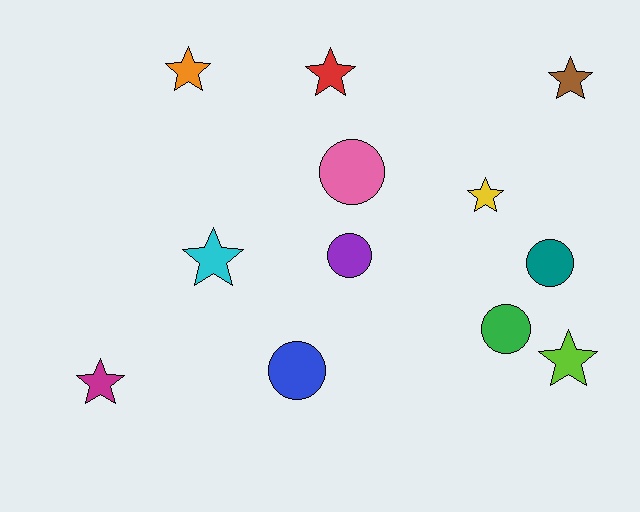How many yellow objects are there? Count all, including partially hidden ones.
There is 1 yellow object.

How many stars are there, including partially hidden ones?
There are 7 stars.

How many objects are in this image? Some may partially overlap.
There are 12 objects.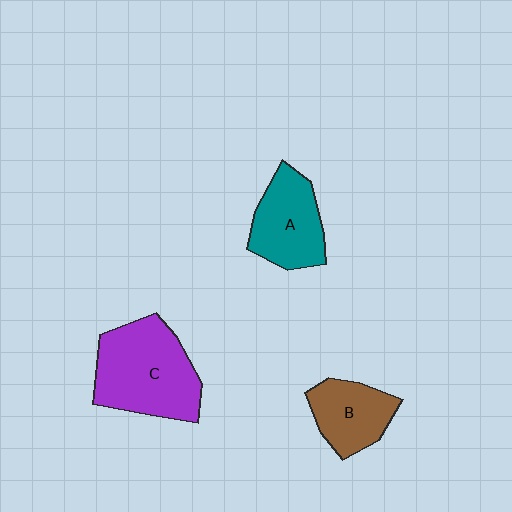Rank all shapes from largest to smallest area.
From largest to smallest: C (purple), A (teal), B (brown).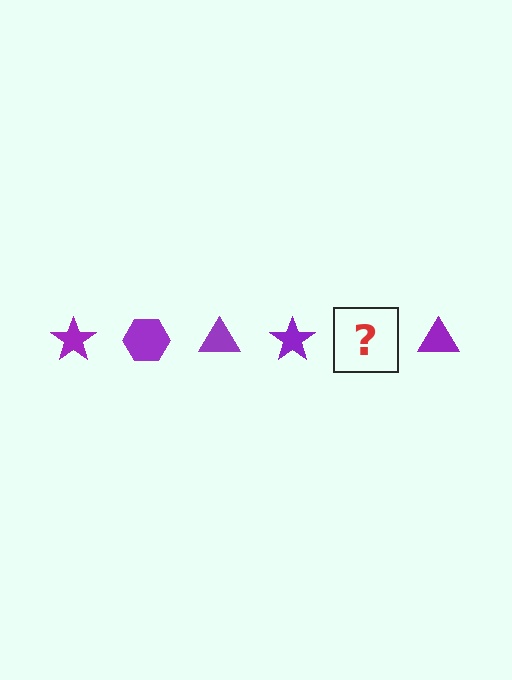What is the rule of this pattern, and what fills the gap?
The rule is that the pattern cycles through star, hexagon, triangle shapes in purple. The gap should be filled with a purple hexagon.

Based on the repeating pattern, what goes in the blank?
The blank should be a purple hexagon.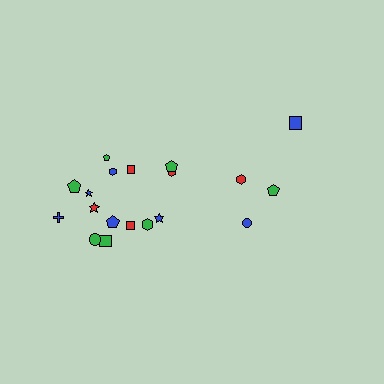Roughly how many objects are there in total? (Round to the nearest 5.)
Roughly 20 objects in total.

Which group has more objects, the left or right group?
The left group.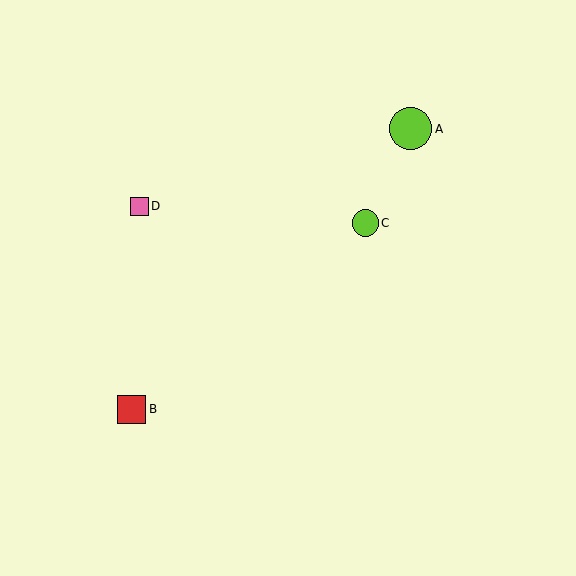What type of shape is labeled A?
Shape A is a lime circle.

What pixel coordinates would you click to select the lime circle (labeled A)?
Click at (411, 129) to select the lime circle A.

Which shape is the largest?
The lime circle (labeled A) is the largest.